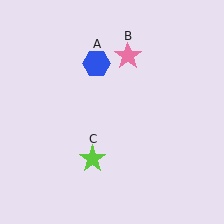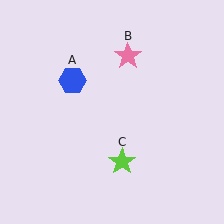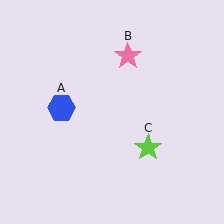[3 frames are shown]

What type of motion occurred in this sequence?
The blue hexagon (object A), lime star (object C) rotated counterclockwise around the center of the scene.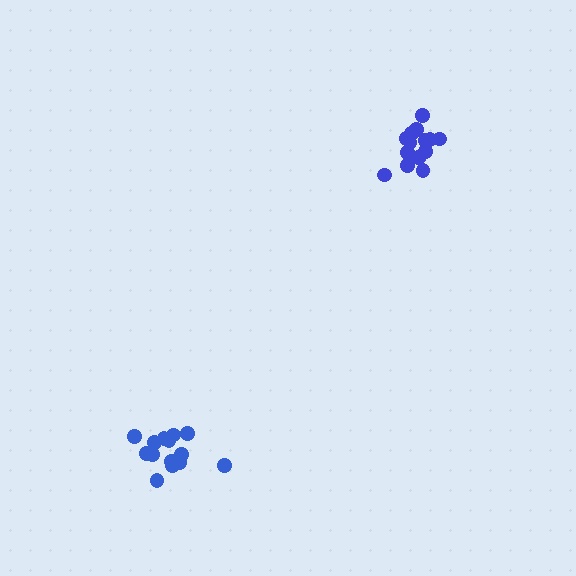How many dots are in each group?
Group 1: 16 dots, Group 2: 14 dots (30 total).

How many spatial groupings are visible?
There are 2 spatial groupings.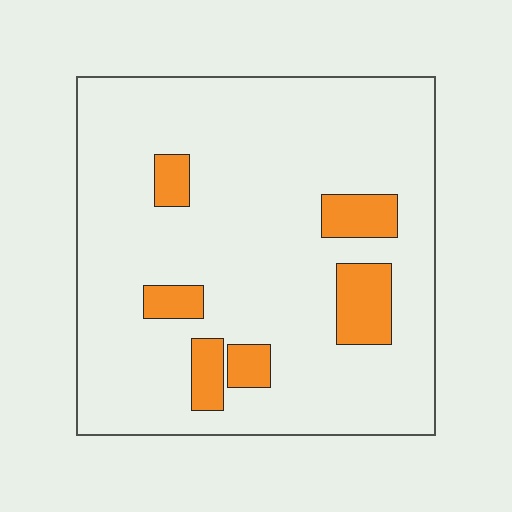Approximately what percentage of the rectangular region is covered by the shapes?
Approximately 15%.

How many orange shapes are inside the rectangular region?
6.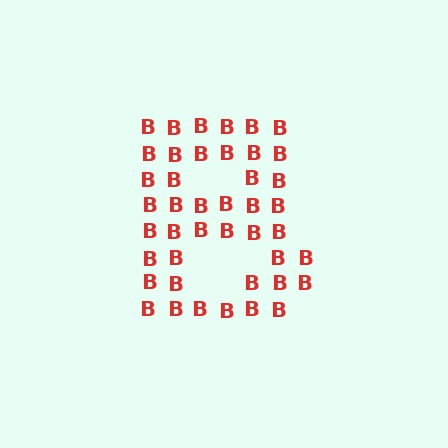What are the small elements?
The small elements are letter B's.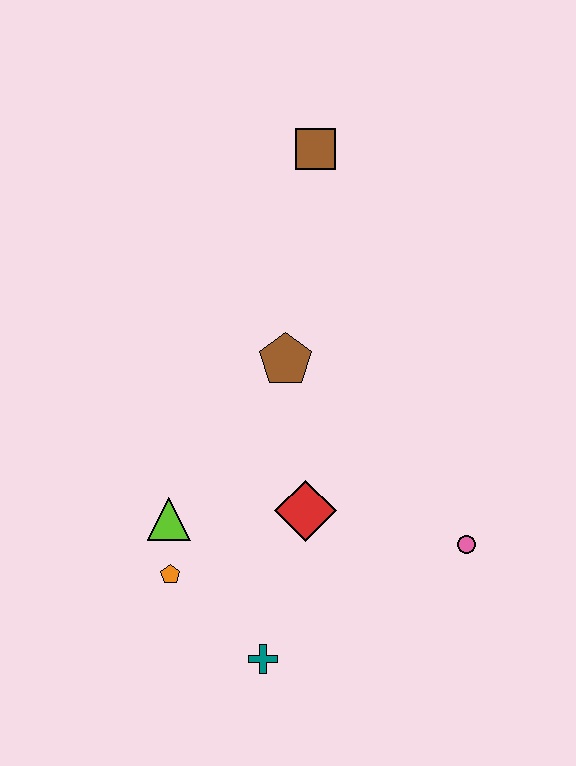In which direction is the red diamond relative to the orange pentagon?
The red diamond is to the right of the orange pentagon.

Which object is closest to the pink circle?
The red diamond is closest to the pink circle.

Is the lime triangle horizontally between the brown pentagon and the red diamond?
No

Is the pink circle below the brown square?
Yes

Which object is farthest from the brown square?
The teal cross is farthest from the brown square.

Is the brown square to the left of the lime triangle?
No